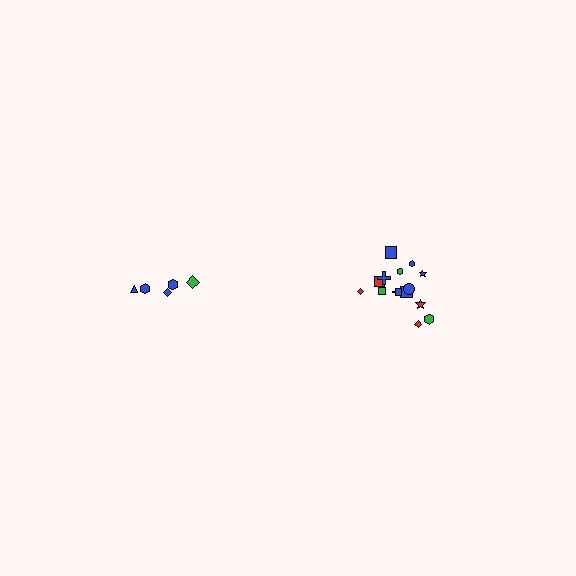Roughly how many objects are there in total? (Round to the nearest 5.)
Roughly 20 objects in total.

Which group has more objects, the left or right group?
The right group.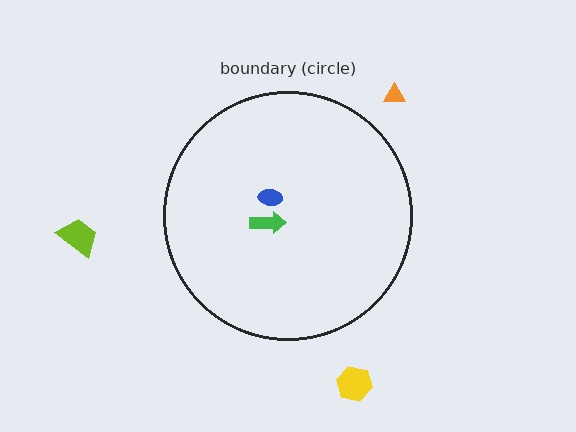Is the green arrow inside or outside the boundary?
Inside.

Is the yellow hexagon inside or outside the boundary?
Outside.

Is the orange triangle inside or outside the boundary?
Outside.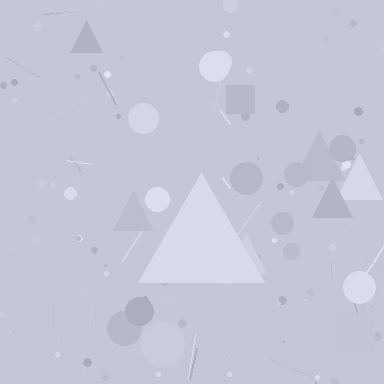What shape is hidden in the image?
A triangle is hidden in the image.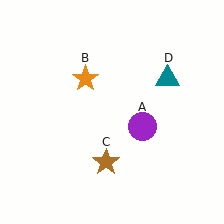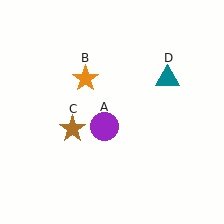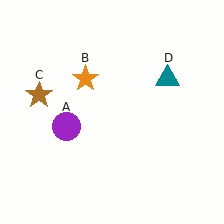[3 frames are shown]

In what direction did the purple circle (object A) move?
The purple circle (object A) moved left.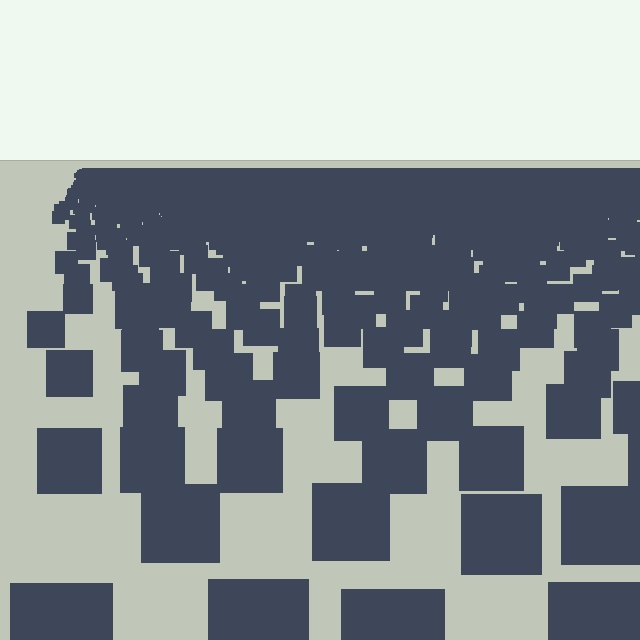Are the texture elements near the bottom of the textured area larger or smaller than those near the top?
Larger. Near the bottom, elements are closer to the viewer and appear at a bigger on-screen size.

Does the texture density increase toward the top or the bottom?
Density increases toward the top.